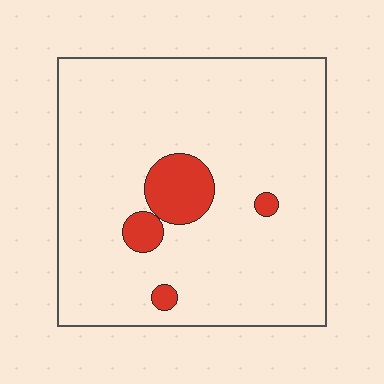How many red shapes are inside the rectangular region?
4.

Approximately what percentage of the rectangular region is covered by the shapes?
Approximately 10%.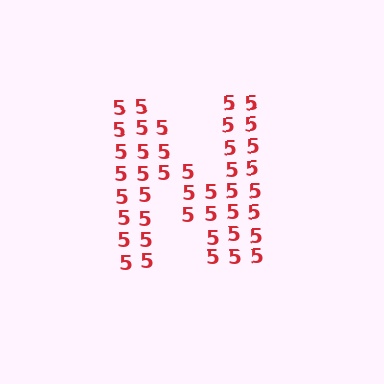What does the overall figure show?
The overall figure shows the letter N.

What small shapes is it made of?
It is made of small digit 5's.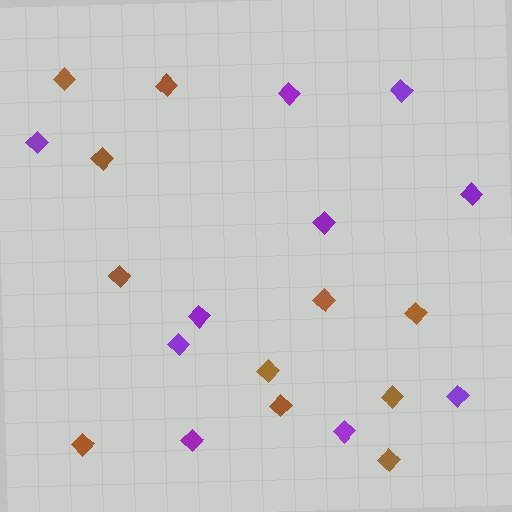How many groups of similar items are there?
There are 2 groups: one group of purple diamonds (10) and one group of brown diamonds (11).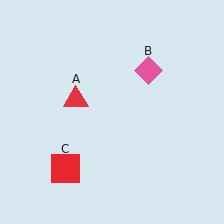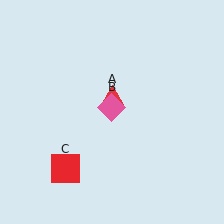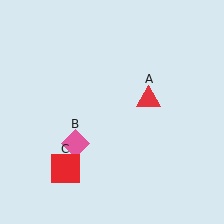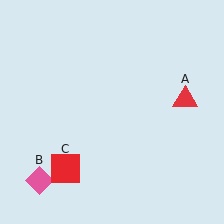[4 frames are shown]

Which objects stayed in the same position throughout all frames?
Red square (object C) remained stationary.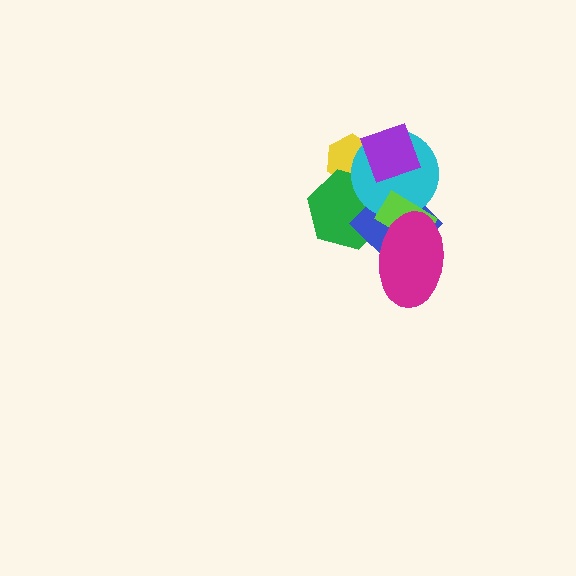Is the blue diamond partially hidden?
Yes, it is partially covered by another shape.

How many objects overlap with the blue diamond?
5 objects overlap with the blue diamond.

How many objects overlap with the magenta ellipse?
3 objects overlap with the magenta ellipse.